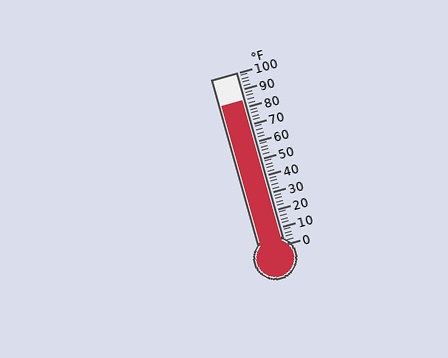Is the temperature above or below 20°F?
The temperature is above 20°F.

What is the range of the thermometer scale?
The thermometer scale ranges from 0°F to 100°F.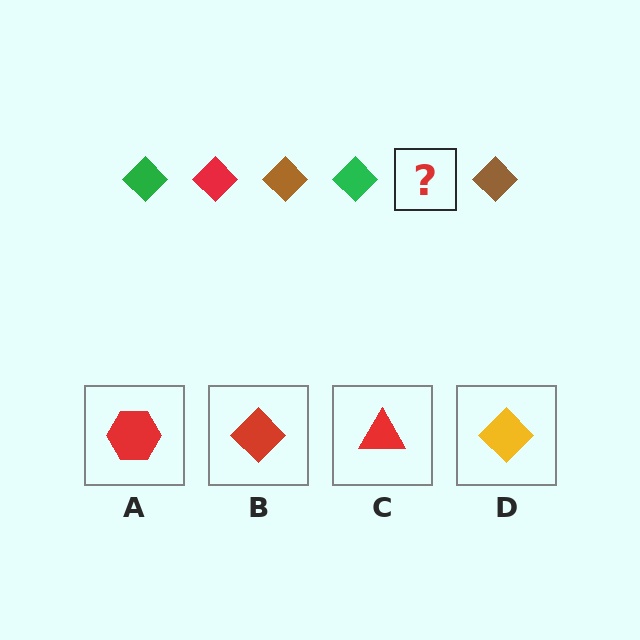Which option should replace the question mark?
Option B.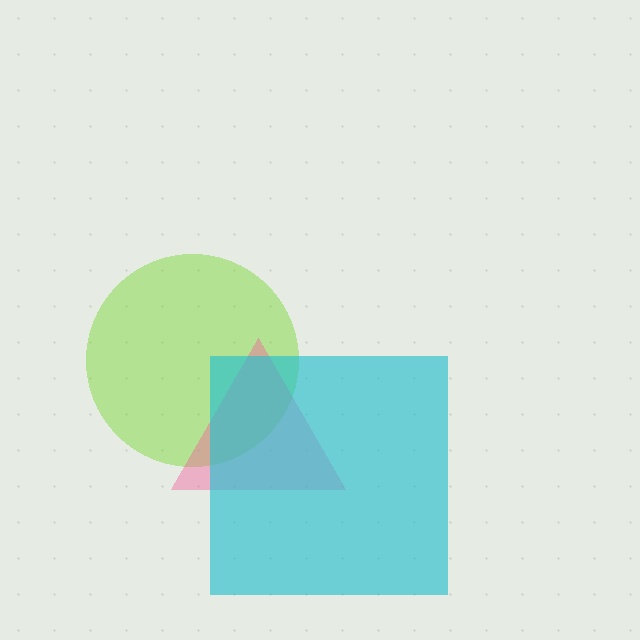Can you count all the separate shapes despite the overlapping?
Yes, there are 3 separate shapes.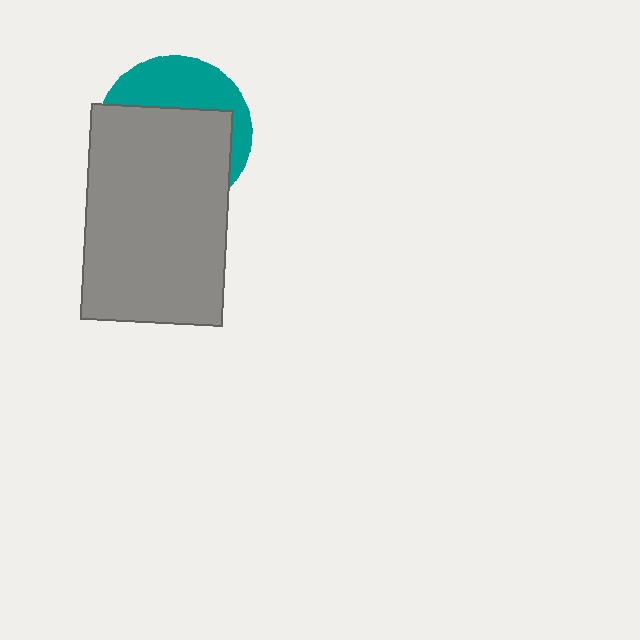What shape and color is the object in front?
The object in front is a gray rectangle.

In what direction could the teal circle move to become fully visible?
The teal circle could move up. That would shift it out from behind the gray rectangle entirely.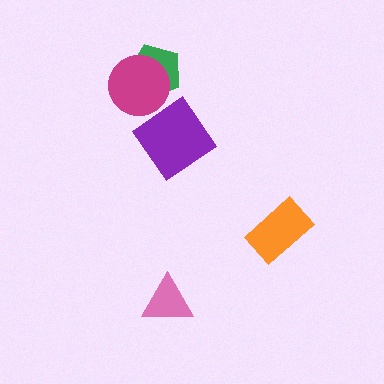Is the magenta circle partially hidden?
Yes, it is partially covered by another shape.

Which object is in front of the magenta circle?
The purple diamond is in front of the magenta circle.